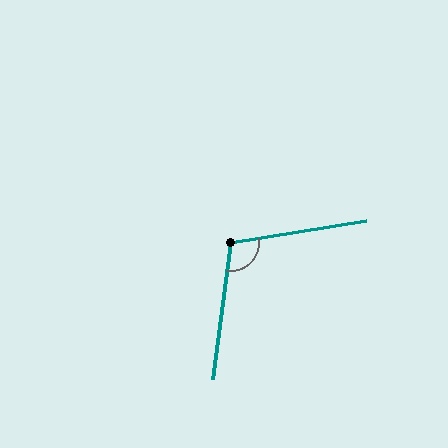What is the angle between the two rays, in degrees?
Approximately 107 degrees.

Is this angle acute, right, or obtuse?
It is obtuse.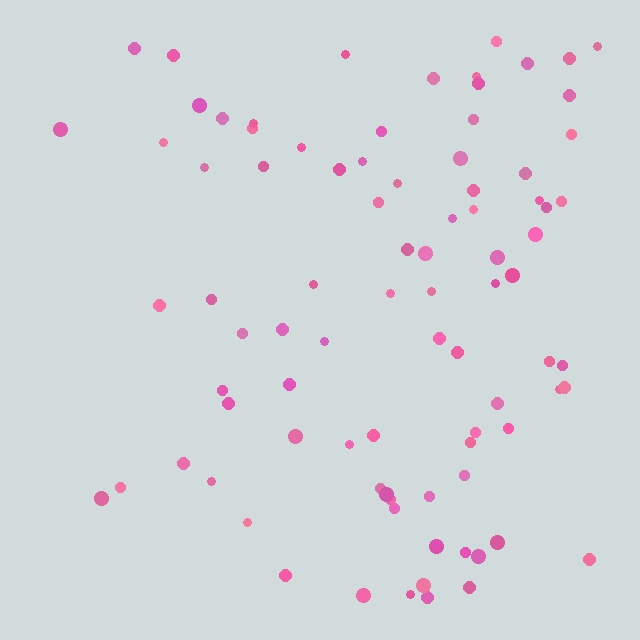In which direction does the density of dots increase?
From left to right, with the right side densest.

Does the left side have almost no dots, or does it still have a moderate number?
Still a moderate number, just noticeably fewer than the right.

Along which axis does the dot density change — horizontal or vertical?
Horizontal.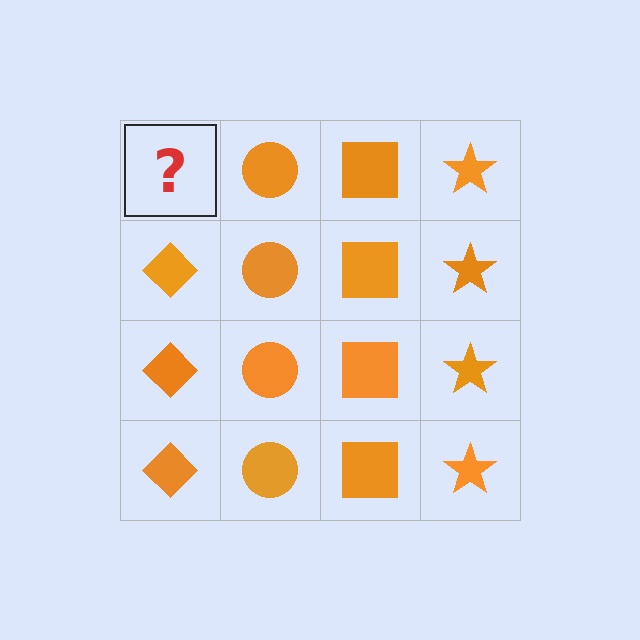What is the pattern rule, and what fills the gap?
The rule is that each column has a consistent shape. The gap should be filled with an orange diamond.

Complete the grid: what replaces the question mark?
The question mark should be replaced with an orange diamond.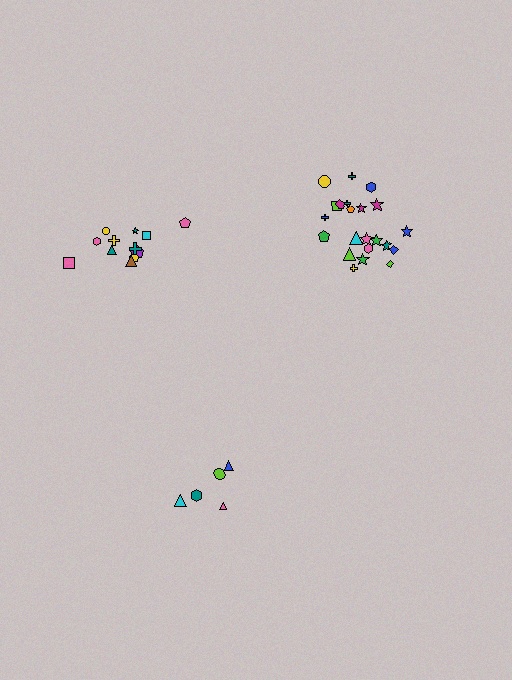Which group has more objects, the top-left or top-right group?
The top-right group.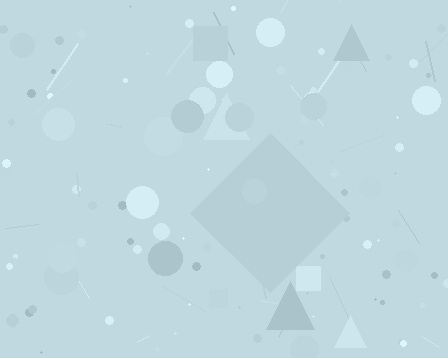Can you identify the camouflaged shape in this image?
The camouflaged shape is a diamond.